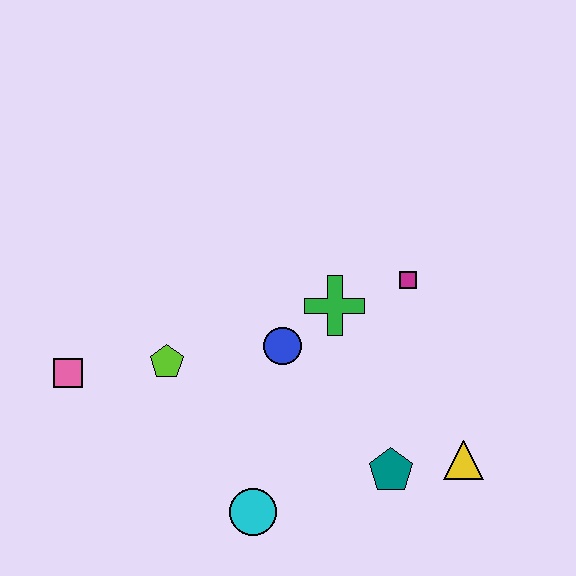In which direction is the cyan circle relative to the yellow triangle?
The cyan circle is to the left of the yellow triangle.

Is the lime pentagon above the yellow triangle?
Yes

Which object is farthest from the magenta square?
The pink square is farthest from the magenta square.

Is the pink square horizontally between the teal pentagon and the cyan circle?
No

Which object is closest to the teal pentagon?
The yellow triangle is closest to the teal pentagon.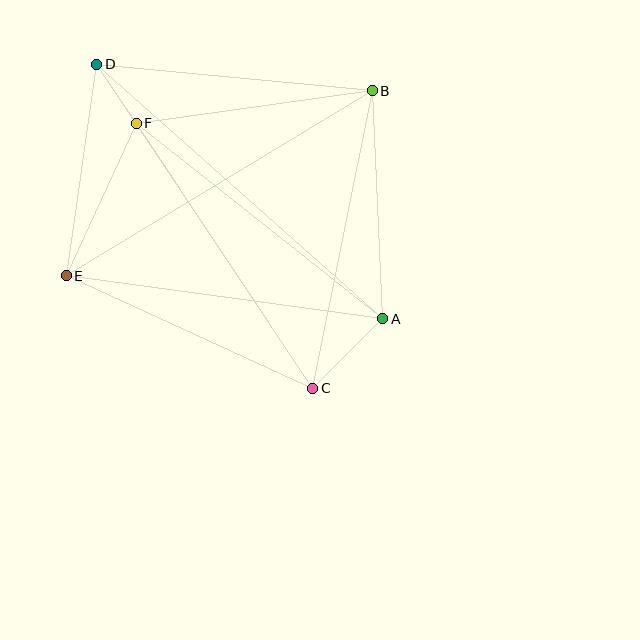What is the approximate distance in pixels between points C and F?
The distance between C and F is approximately 318 pixels.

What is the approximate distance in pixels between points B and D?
The distance between B and D is approximately 277 pixels.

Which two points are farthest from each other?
Points C and D are farthest from each other.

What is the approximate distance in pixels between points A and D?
The distance between A and D is approximately 383 pixels.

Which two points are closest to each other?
Points D and F are closest to each other.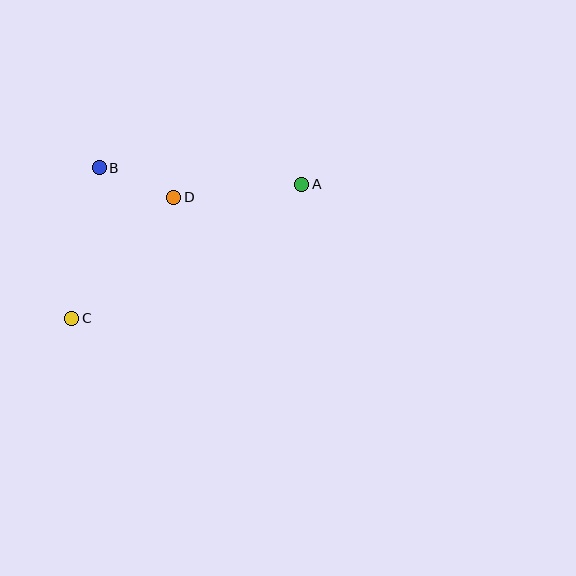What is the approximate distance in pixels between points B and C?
The distance between B and C is approximately 153 pixels.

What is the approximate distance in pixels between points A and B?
The distance between A and B is approximately 203 pixels.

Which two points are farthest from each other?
Points A and C are farthest from each other.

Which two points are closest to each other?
Points B and D are closest to each other.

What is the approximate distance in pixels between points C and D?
The distance between C and D is approximately 158 pixels.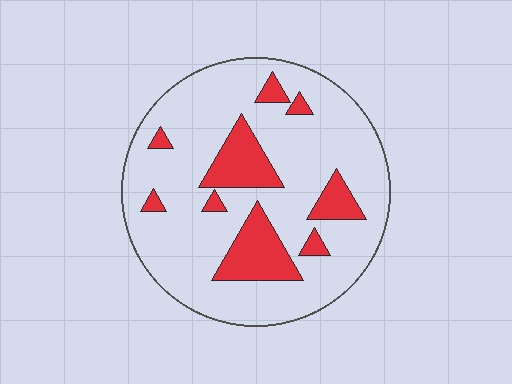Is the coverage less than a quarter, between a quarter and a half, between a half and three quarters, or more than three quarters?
Less than a quarter.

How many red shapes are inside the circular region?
9.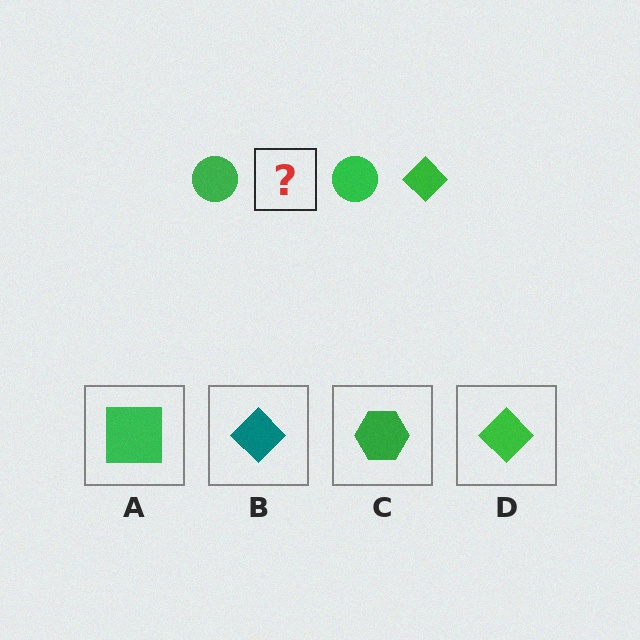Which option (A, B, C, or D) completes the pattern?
D.